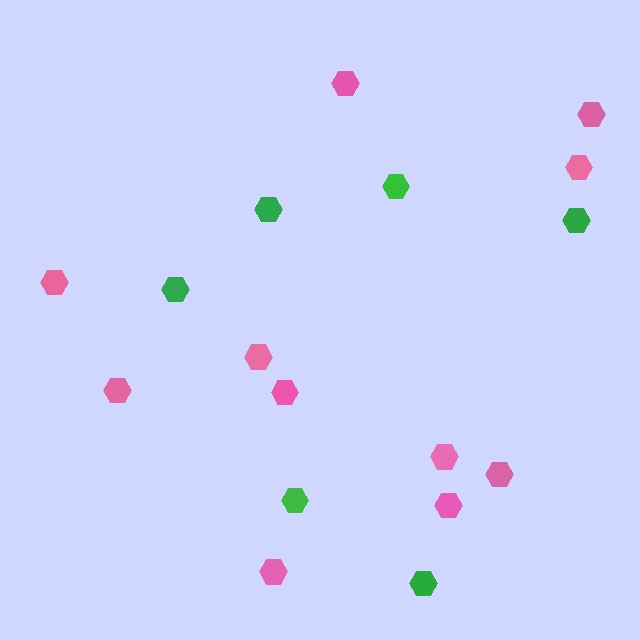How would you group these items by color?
There are 2 groups: one group of pink hexagons (11) and one group of green hexagons (6).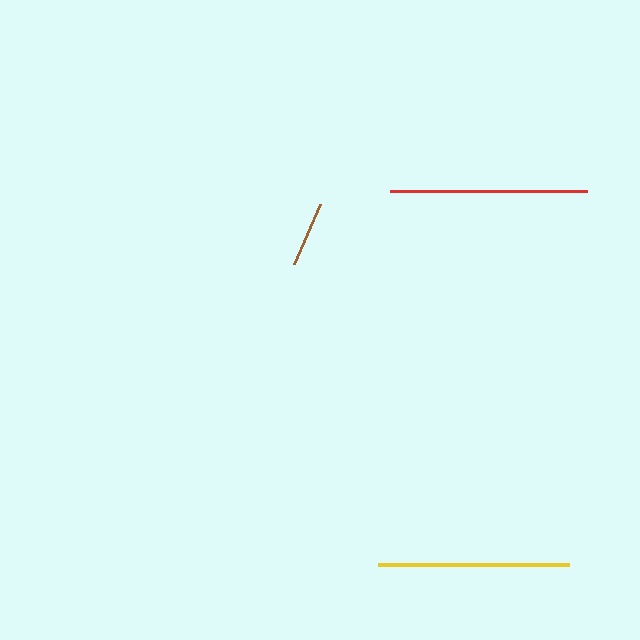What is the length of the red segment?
The red segment is approximately 197 pixels long.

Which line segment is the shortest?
The brown line is the shortest at approximately 65 pixels.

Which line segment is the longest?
The red line is the longest at approximately 197 pixels.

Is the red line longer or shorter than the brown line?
The red line is longer than the brown line.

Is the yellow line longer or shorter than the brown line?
The yellow line is longer than the brown line.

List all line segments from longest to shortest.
From longest to shortest: red, yellow, brown.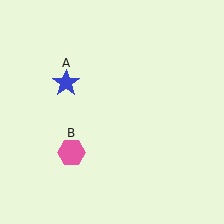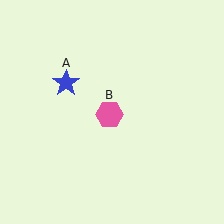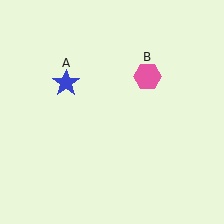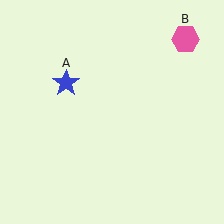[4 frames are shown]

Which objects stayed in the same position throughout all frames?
Blue star (object A) remained stationary.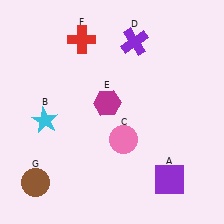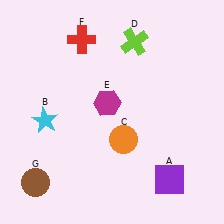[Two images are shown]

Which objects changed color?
C changed from pink to orange. D changed from purple to lime.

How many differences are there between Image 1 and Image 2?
There are 2 differences between the two images.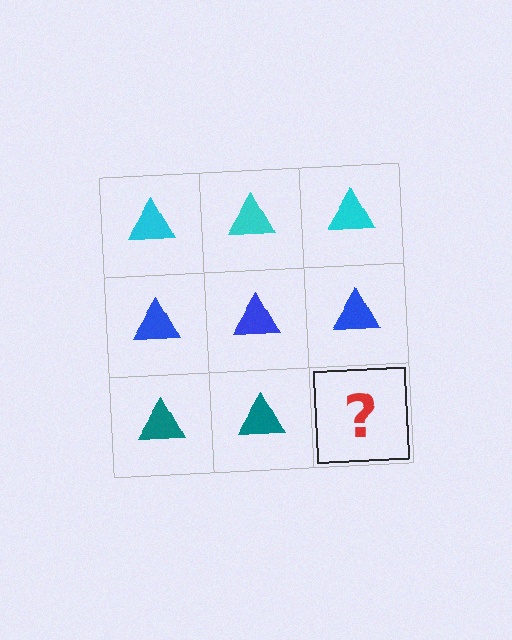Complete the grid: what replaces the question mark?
The question mark should be replaced with a teal triangle.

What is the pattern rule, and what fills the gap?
The rule is that each row has a consistent color. The gap should be filled with a teal triangle.